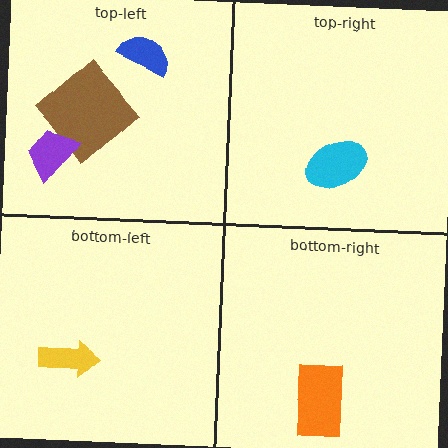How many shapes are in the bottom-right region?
1.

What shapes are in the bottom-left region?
The yellow arrow.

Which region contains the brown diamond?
The top-left region.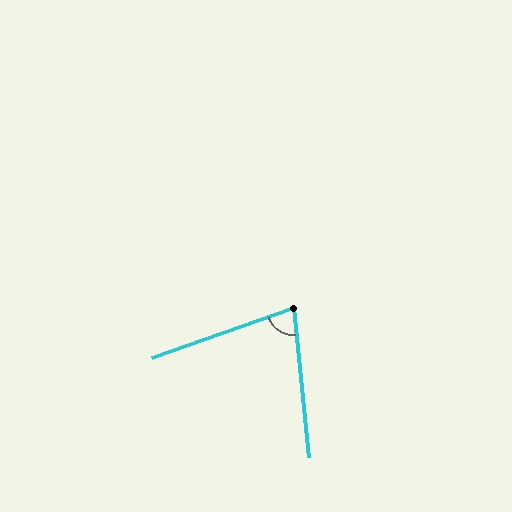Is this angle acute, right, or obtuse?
It is acute.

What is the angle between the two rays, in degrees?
Approximately 76 degrees.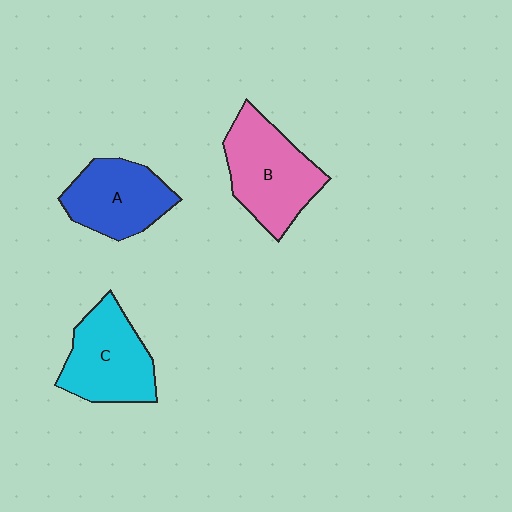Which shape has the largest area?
Shape B (pink).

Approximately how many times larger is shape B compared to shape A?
Approximately 1.2 times.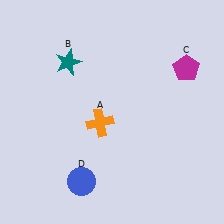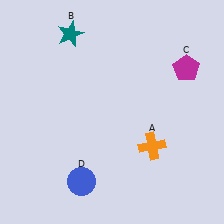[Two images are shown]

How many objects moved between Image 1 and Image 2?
2 objects moved between the two images.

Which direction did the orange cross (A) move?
The orange cross (A) moved right.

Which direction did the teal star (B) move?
The teal star (B) moved up.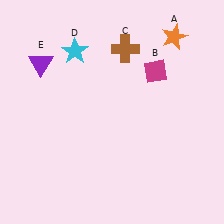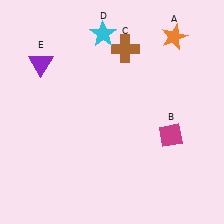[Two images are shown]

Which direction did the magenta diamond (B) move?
The magenta diamond (B) moved down.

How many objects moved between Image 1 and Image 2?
2 objects moved between the two images.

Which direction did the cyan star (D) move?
The cyan star (D) moved right.